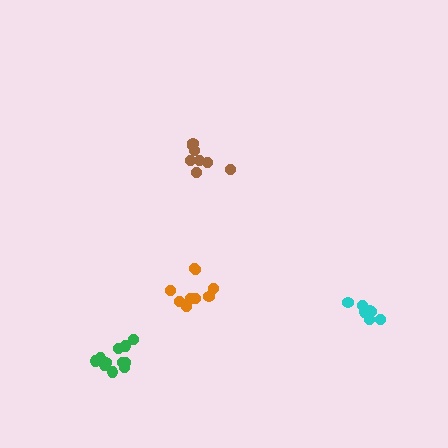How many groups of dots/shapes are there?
There are 4 groups.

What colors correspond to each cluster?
The clusters are colored: green, cyan, brown, orange.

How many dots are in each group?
Group 1: 11 dots, Group 2: 7 dots, Group 3: 8 dots, Group 4: 9 dots (35 total).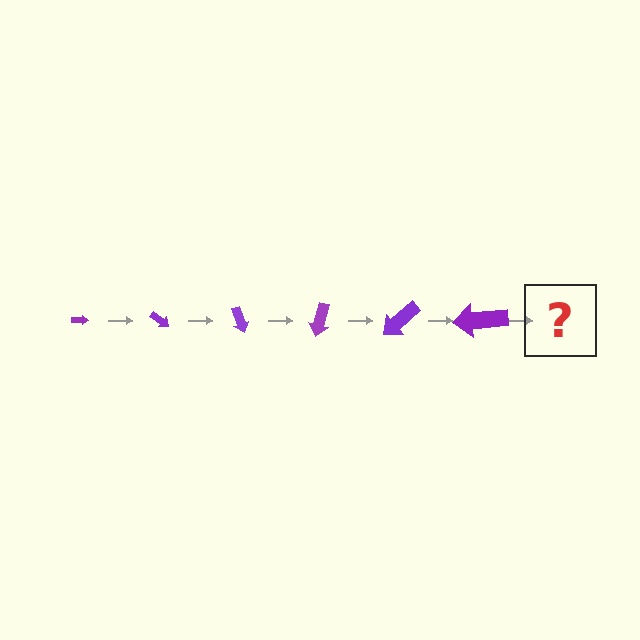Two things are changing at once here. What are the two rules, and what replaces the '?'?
The two rules are that the arrow grows larger each step and it rotates 35 degrees each step. The '?' should be an arrow, larger than the previous one and rotated 210 degrees from the start.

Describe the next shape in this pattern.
It should be an arrow, larger than the previous one and rotated 210 degrees from the start.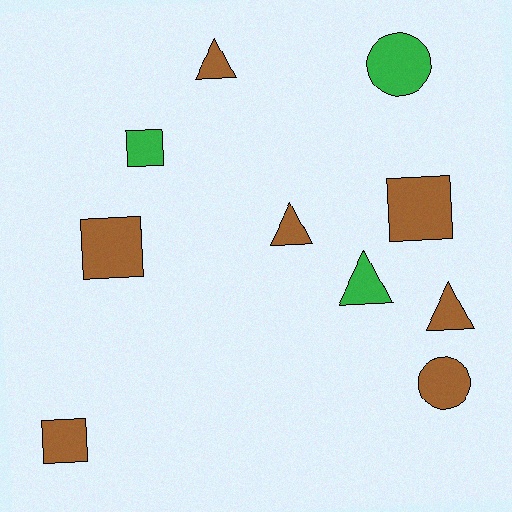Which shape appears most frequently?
Triangle, with 4 objects.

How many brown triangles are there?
There are 3 brown triangles.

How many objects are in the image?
There are 10 objects.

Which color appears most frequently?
Brown, with 7 objects.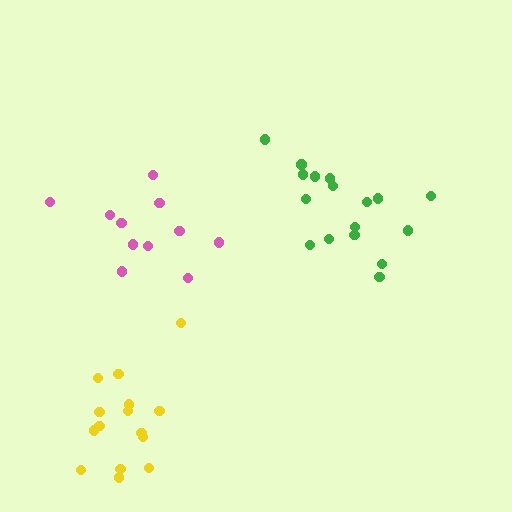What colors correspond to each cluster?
The clusters are colored: pink, green, yellow.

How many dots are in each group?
Group 1: 11 dots, Group 2: 17 dots, Group 3: 15 dots (43 total).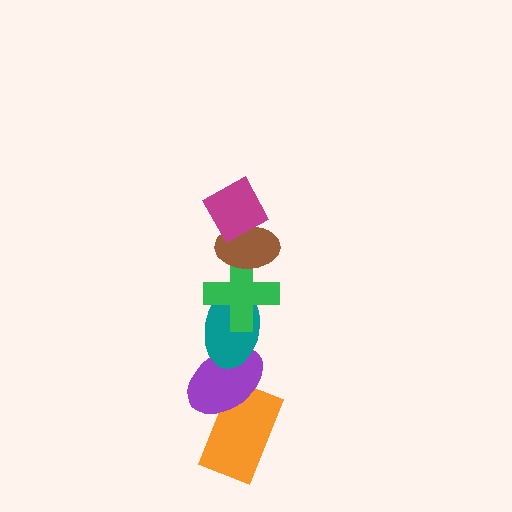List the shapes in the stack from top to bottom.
From top to bottom: the magenta diamond, the brown ellipse, the green cross, the teal ellipse, the purple ellipse, the orange rectangle.